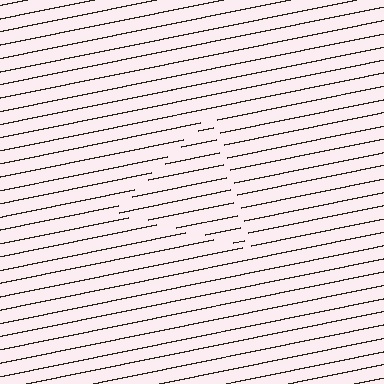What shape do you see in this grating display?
An illusory triangle. The interior of the shape contains the same grating, shifted by half a period — the contour is defined by the phase discontinuity where line-ends from the inner and outer gratings abut.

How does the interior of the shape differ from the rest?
The interior of the shape contains the same grating, shifted by half a period — the contour is defined by the phase discontinuity where line-ends from the inner and outer gratings abut.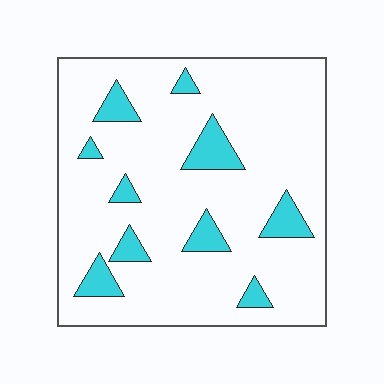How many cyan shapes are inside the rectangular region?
10.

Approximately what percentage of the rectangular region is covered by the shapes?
Approximately 15%.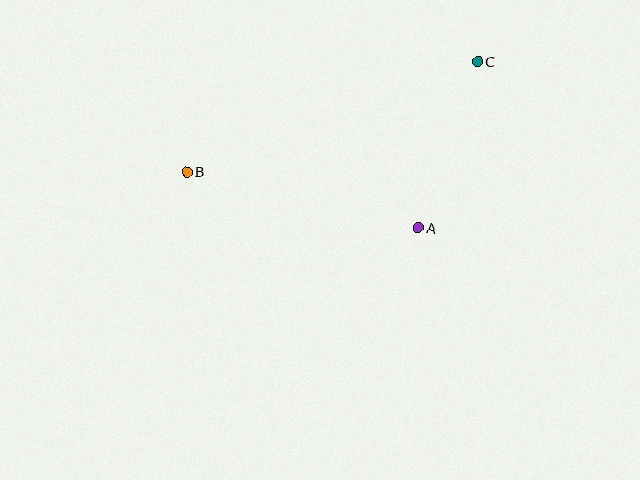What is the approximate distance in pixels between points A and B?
The distance between A and B is approximately 238 pixels.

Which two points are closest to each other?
Points A and C are closest to each other.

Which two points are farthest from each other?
Points B and C are farthest from each other.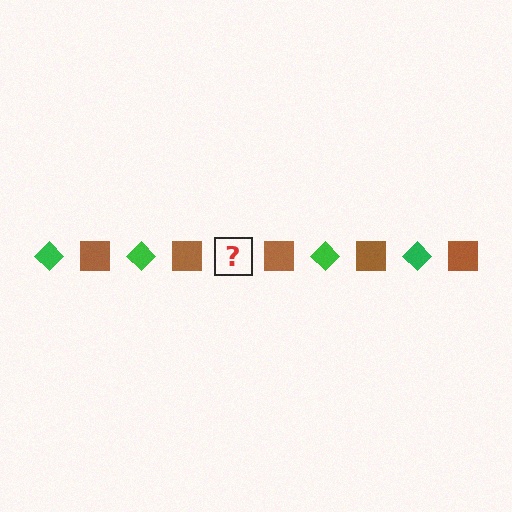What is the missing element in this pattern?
The missing element is a green diamond.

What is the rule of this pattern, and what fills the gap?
The rule is that the pattern alternates between green diamond and brown square. The gap should be filled with a green diamond.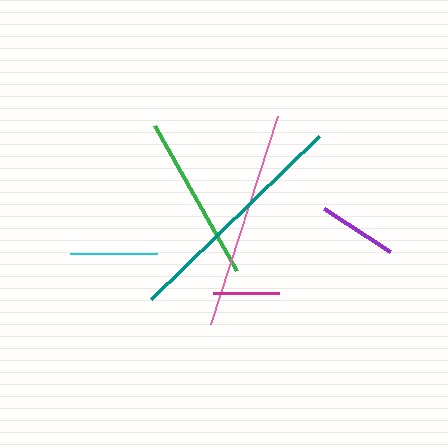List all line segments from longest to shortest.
From longest to shortest: teal, pink, green, cyan, purple, magenta.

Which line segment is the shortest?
The magenta line is the shortest at approximately 66 pixels.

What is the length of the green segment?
The green segment is approximately 167 pixels long.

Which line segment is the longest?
The teal line is the longest at approximately 234 pixels.